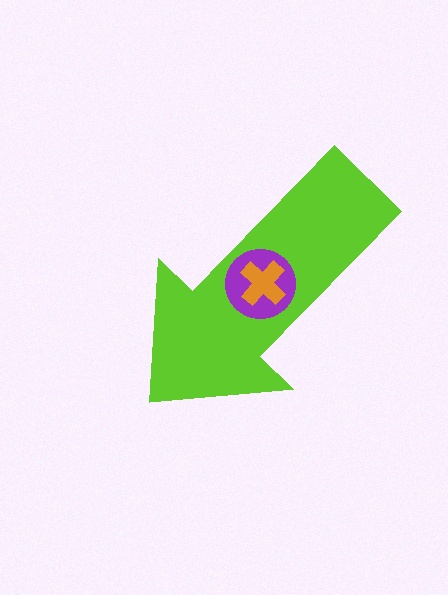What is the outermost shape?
The lime arrow.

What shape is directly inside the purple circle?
The orange cross.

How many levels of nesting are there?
3.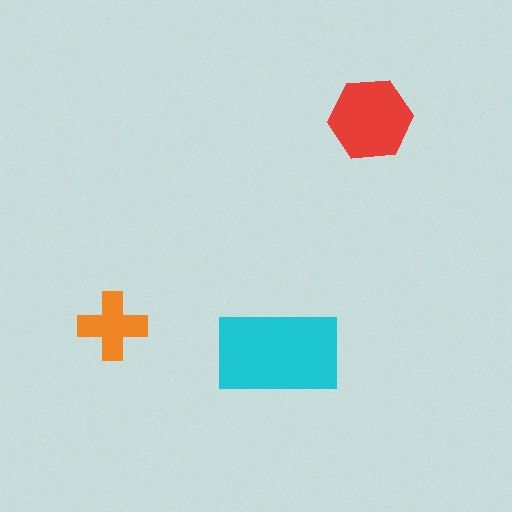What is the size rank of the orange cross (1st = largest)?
3rd.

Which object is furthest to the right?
The red hexagon is rightmost.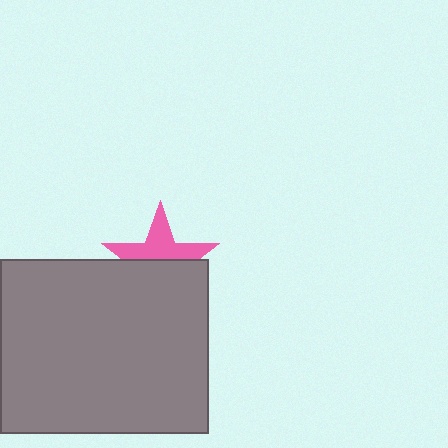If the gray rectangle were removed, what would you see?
You would see the complete pink star.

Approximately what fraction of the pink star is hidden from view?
Roughly 52% of the pink star is hidden behind the gray rectangle.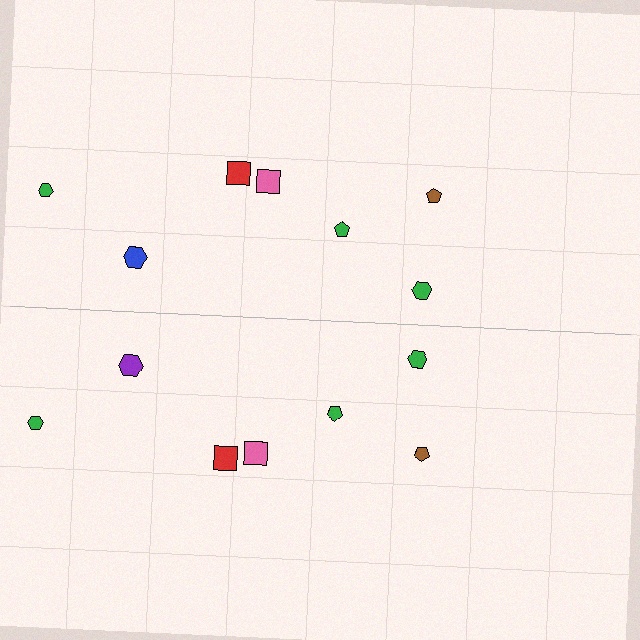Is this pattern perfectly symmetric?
No, the pattern is not perfectly symmetric. The purple hexagon on the bottom side breaks the symmetry — its mirror counterpart is blue.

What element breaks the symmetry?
The purple hexagon on the bottom side breaks the symmetry — its mirror counterpart is blue.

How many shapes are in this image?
There are 14 shapes in this image.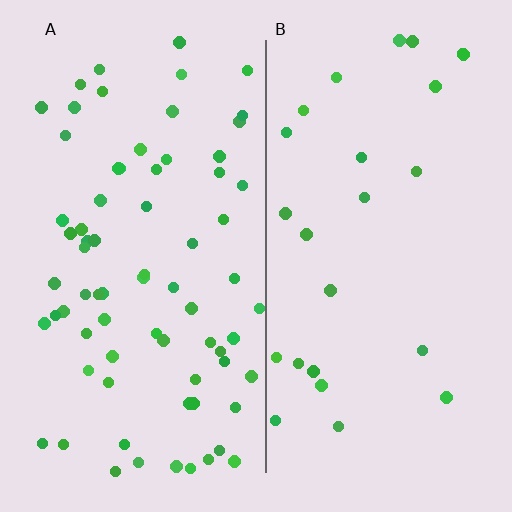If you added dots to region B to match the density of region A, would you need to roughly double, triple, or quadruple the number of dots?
Approximately triple.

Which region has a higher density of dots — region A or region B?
A (the left).